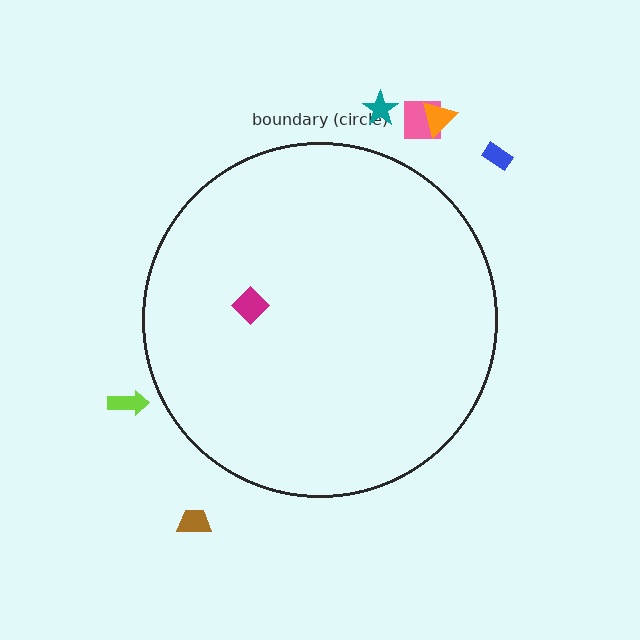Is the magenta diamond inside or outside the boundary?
Inside.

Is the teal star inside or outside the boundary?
Outside.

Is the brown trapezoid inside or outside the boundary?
Outside.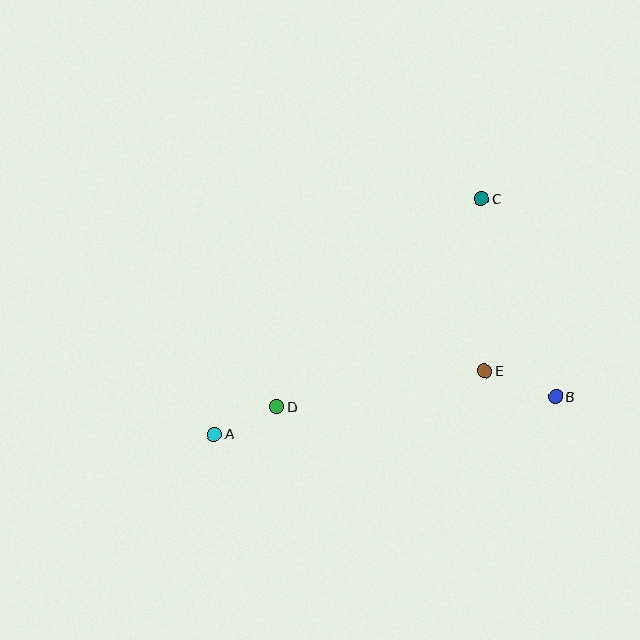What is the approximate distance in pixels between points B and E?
The distance between B and E is approximately 75 pixels.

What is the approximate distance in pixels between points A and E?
The distance between A and E is approximately 278 pixels.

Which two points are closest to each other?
Points A and D are closest to each other.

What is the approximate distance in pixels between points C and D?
The distance between C and D is approximately 292 pixels.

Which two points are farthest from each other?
Points A and C are farthest from each other.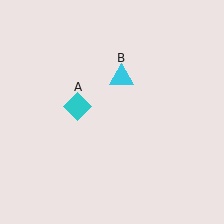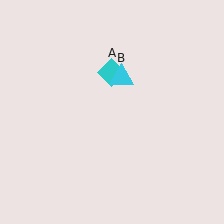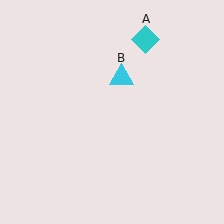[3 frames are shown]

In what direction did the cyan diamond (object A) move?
The cyan diamond (object A) moved up and to the right.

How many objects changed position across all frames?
1 object changed position: cyan diamond (object A).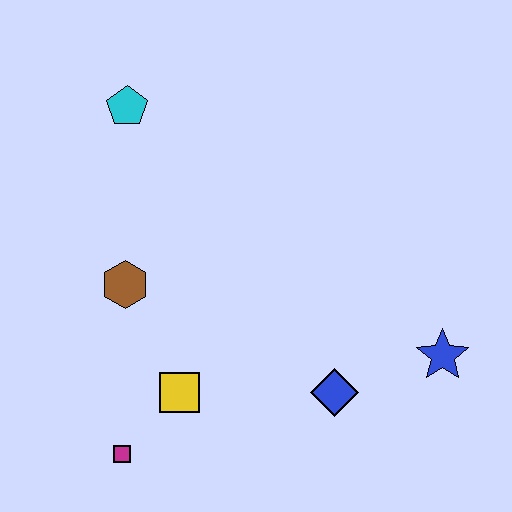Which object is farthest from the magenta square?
The cyan pentagon is farthest from the magenta square.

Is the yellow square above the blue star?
No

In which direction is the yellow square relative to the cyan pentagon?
The yellow square is below the cyan pentagon.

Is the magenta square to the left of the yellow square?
Yes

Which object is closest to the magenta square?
The yellow square is closest to the magenta square.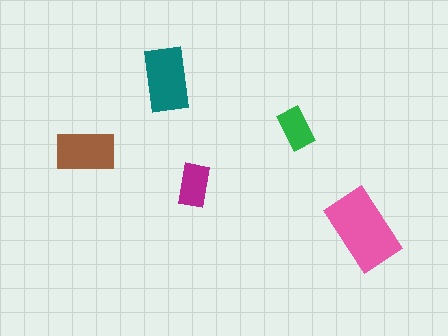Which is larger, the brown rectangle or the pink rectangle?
The pink one.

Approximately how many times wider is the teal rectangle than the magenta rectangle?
About 1.5 times wider.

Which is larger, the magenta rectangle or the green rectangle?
The magenta one.